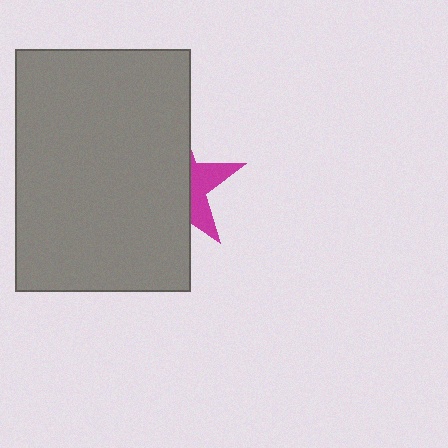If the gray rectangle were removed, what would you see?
You would see the complete magenta star.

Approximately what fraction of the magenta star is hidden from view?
Roughly 69% of the magenta star is hidden behind the gray rectangle.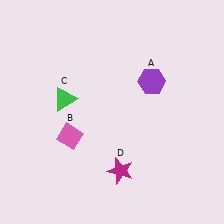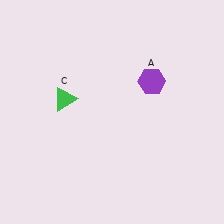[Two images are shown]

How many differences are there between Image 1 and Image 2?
There are 2 differences between the two images.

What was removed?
The magenta star (D), the pink diamond (B) were removed in Image 2.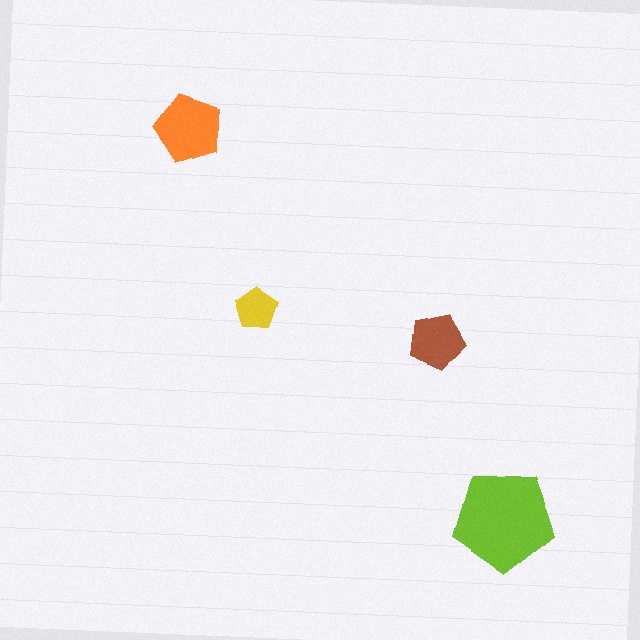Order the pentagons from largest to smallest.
the lime one, the orange one, the brown one, the yellow one.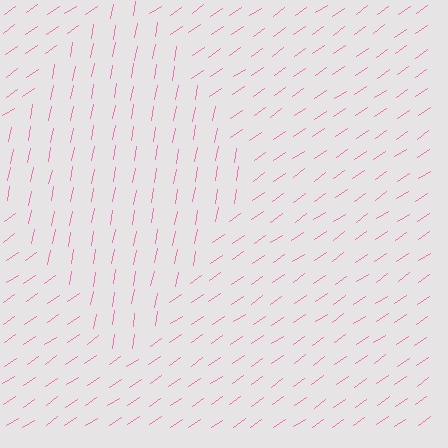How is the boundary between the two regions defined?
The boundary is defined purely by a change in line orientation (approximately 45 degrees difference). All lines are the same color and thickness.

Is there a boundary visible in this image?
Yes, there is a texture boundary formed by a change in line orientation.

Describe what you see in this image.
The image is filled with small pink line segments. A diamond region in the image has lines oriented differently from the surrounding lines, creating a visible texture boundary.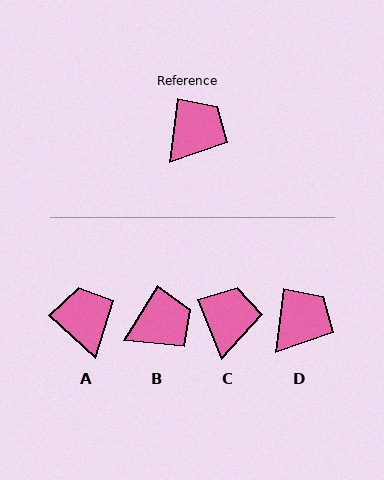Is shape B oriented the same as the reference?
No, it is off by about 24 degrees.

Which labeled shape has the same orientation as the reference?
D.